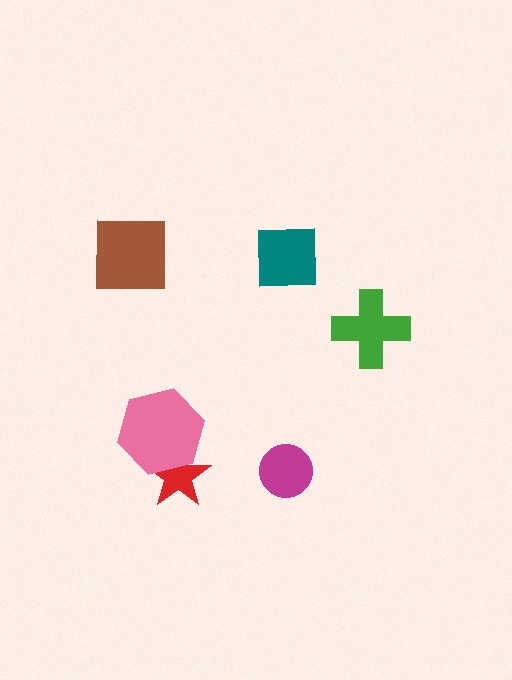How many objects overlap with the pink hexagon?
1 object overlaps with the pink hexagon.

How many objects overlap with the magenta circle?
0 objects overlap with the magenta circle.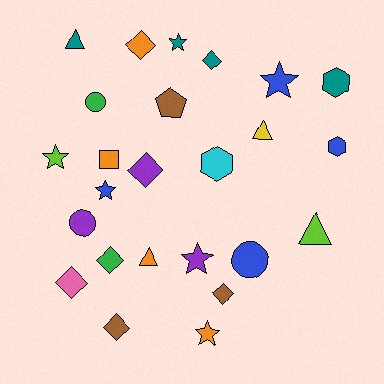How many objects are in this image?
There are 25 objects.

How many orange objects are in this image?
There are 4 orange objects.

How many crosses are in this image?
There are no crosses.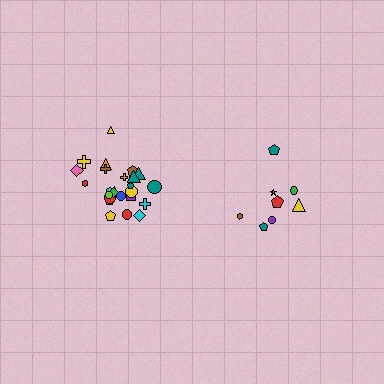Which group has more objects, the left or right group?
The left group.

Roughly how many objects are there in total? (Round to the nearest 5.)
Roughly 35 objects in total.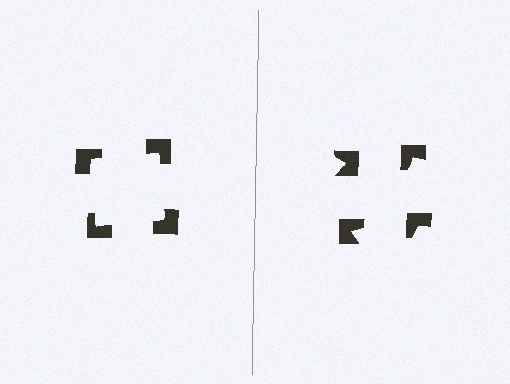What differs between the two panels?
The notched squares are positioned identically on both sides; only the wedge orientations differ. On the left they align to a square; on the right they are misaligned.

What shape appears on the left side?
An illusory square.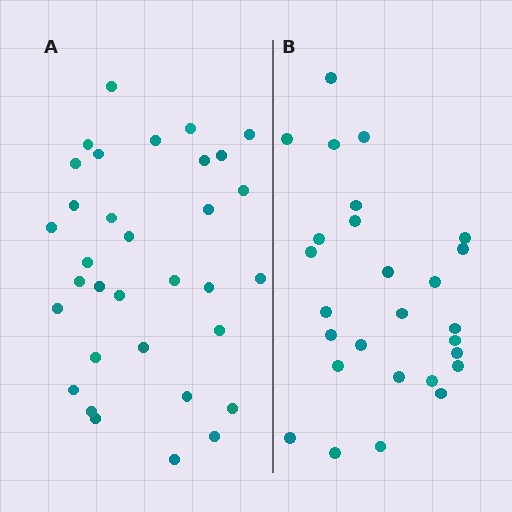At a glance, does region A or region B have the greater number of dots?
Region A (the left region) has more dots.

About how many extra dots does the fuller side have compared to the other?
Region A has about 6 more dots than region B.